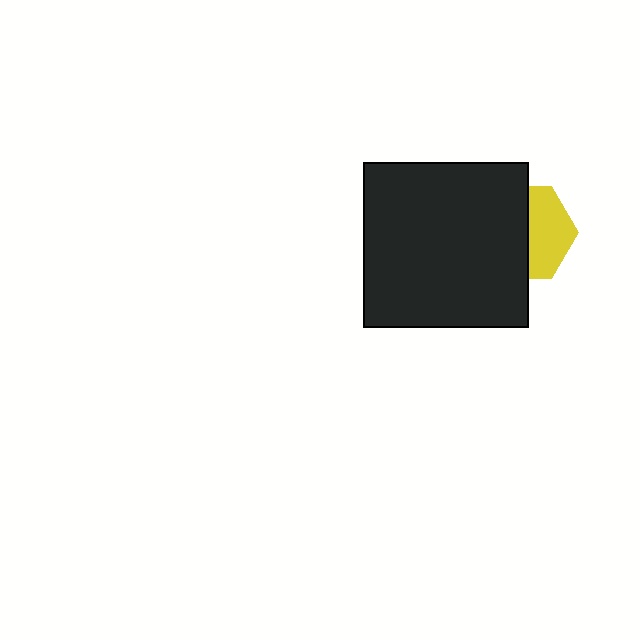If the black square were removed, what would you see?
You would see the complete yellow hexagon.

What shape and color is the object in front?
The object in front is a black square.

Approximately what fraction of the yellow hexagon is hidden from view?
Roughly 56% of the yellow hexagon is hidden behind the black square.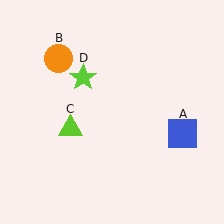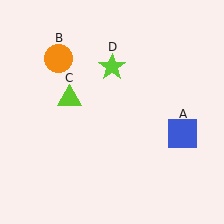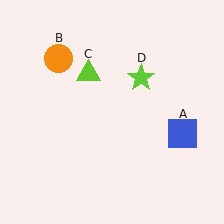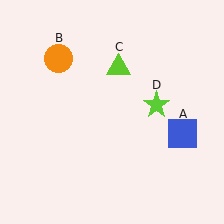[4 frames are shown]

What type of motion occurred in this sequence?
The lime triangle (object C), lime star (object D) rotated clockwise around the center of the scene.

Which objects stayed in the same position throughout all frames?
Blue square (object A) and orange circle (object B) remained stationary.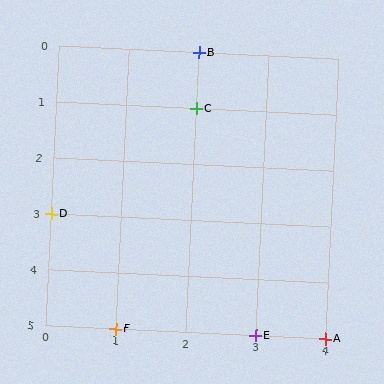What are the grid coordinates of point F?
Point F is at grid coordinates (1, 5).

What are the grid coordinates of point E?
Point E is at grid coordinates (3, 5).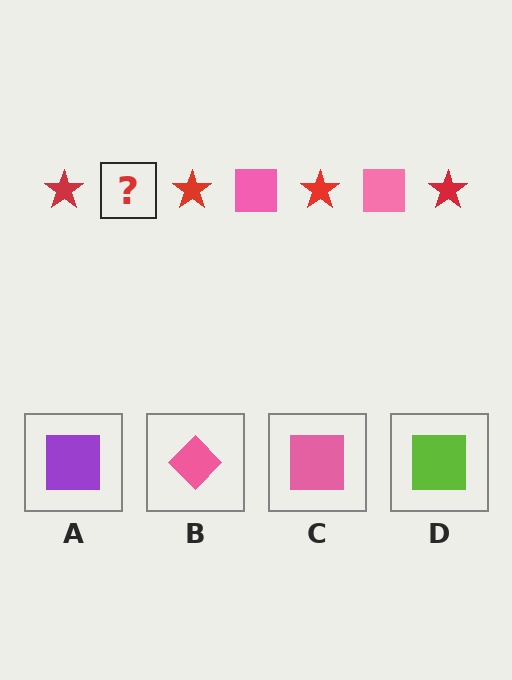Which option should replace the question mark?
Option C.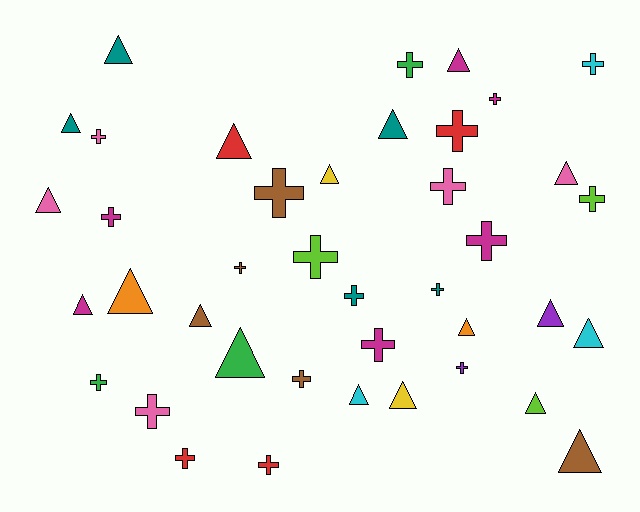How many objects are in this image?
There are 40 objects.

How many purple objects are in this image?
There are 2 purple objects.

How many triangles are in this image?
There are 19 triangles.